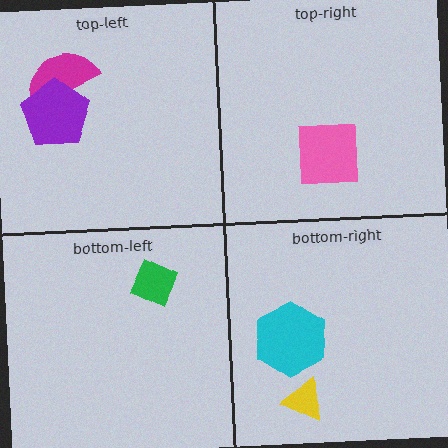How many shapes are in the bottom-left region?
1.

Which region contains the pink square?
The top-right region.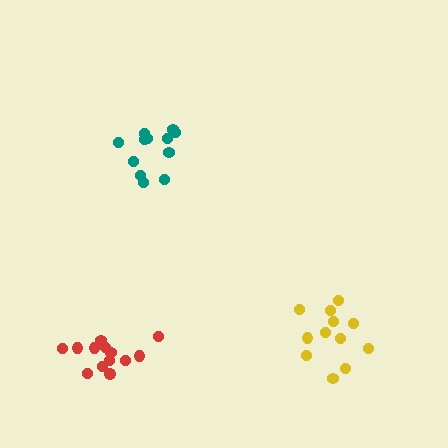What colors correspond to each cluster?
The clusters are colored: red, yellow, teal.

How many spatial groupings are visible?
There are 3 spatial groupings.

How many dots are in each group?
Group 1: 13 dots, Group 2: 12 dots, Group 3: 12 dots (37 total).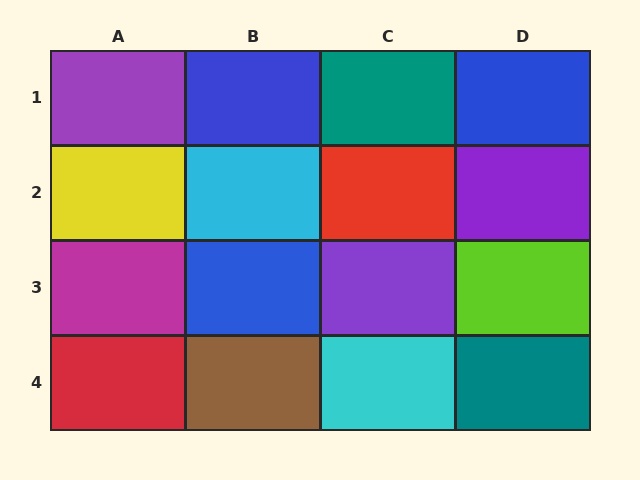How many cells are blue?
3 cells are blue.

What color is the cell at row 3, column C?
Purple.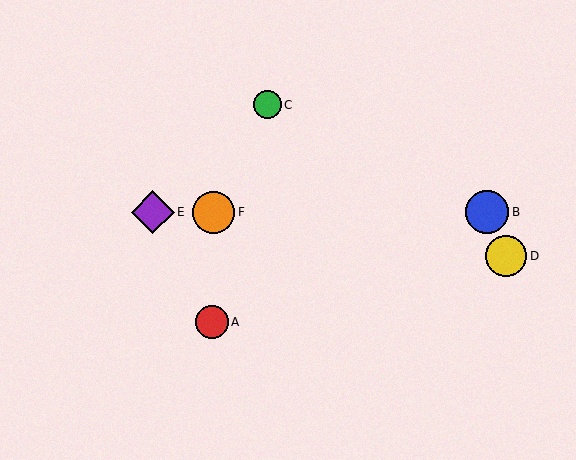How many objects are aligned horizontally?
3 objects (B, E, F) are aligned horizontally.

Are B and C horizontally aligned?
No, B is at y≈212 and C is at y≈105.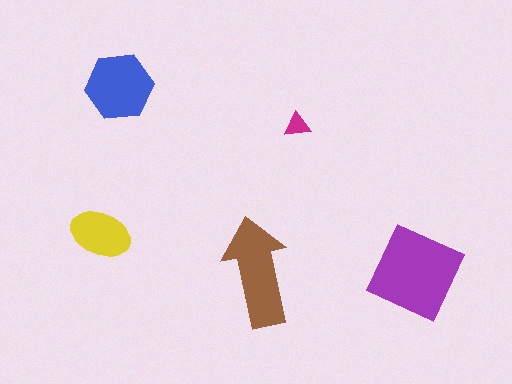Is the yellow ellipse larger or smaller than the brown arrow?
Smaller.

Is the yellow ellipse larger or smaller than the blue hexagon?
Smaller.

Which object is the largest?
The purple diamond.